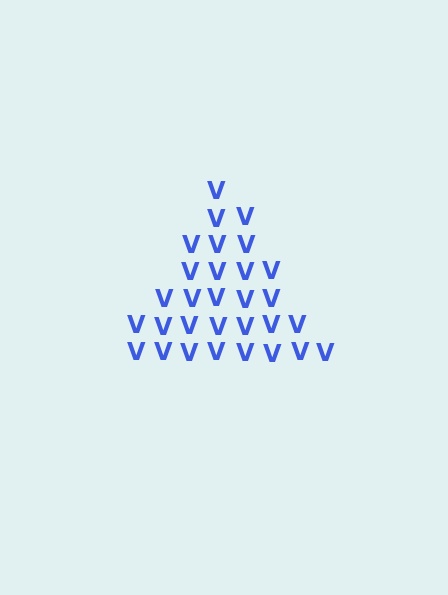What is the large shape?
The large shape is a triangle.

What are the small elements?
The small elements are letter V's.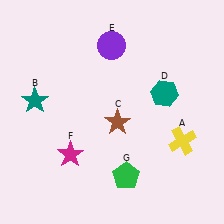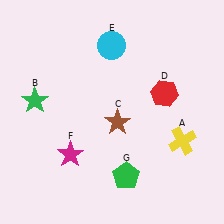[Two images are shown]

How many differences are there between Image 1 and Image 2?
There are 3 differences between the two images.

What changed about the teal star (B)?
In Image 1, B is teal. In Image 2, it changed to green.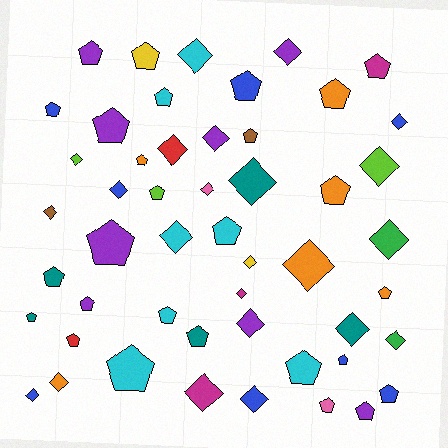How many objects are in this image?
There are 50 objects.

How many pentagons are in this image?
There are 27 pentagons.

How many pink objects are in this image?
There are 2 pink objects.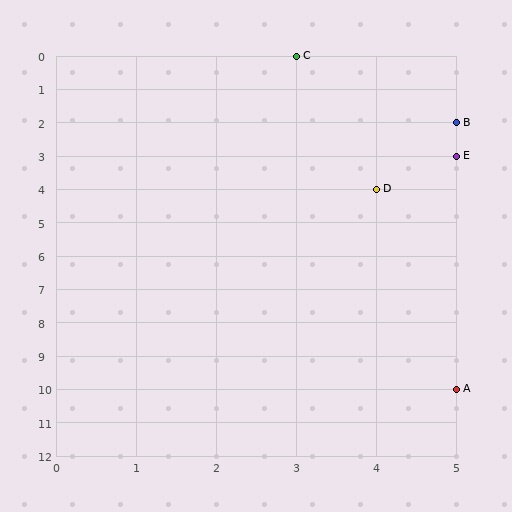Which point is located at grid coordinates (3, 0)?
Point C is at (3, 0).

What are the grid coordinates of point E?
Point E is at grid coordinates (5, 3).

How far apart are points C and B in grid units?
Points C and B are 2 columns and 2 rows apart (about 2.8 grid units diagonally).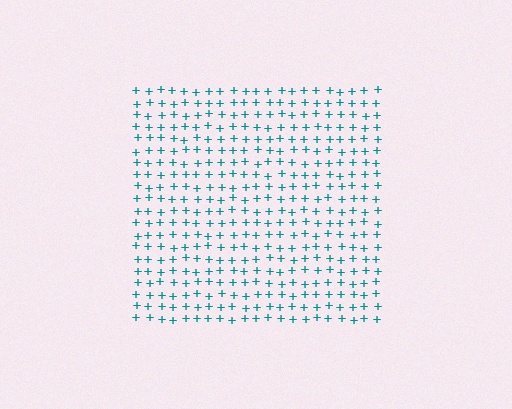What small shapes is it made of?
It is made of small plus signs.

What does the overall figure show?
The overall figure shows a square.